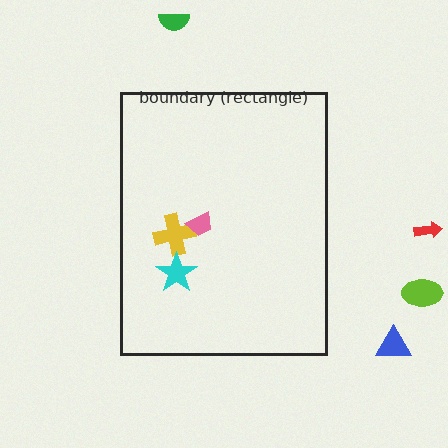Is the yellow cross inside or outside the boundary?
Inside.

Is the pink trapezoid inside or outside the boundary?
Inside.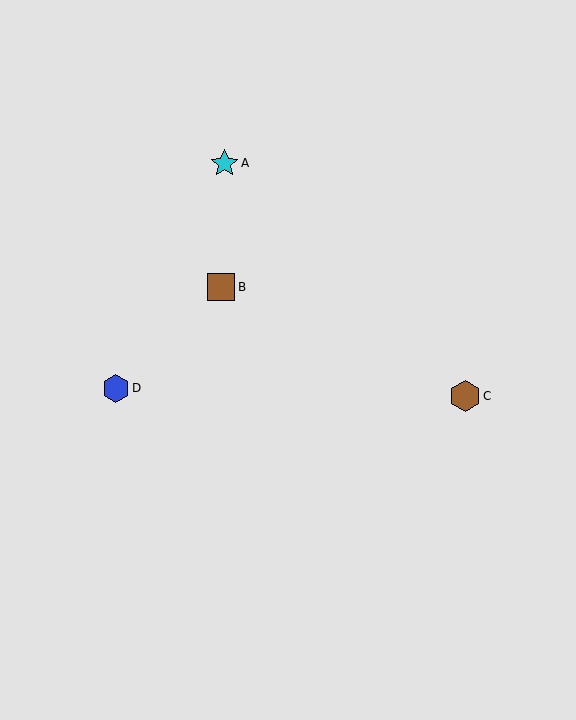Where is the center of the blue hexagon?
The center of the blue hexagon is at (116, 388).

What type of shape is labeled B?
Shape B is a brown square.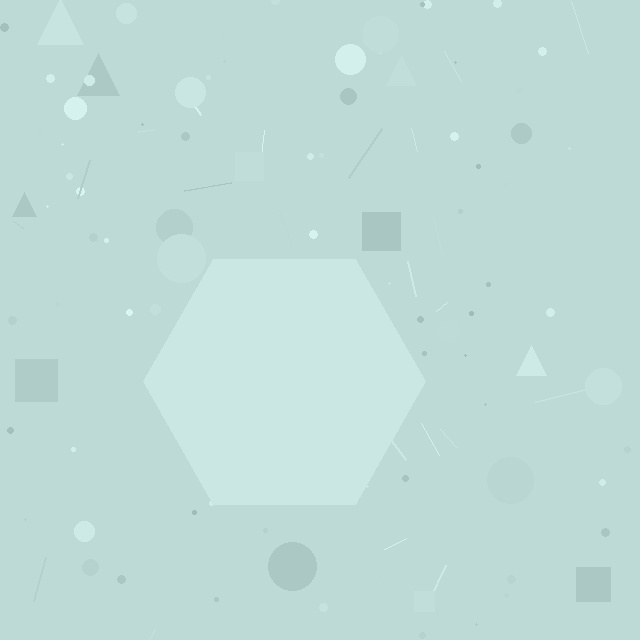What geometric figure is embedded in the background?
A hexagon is embedded in the background.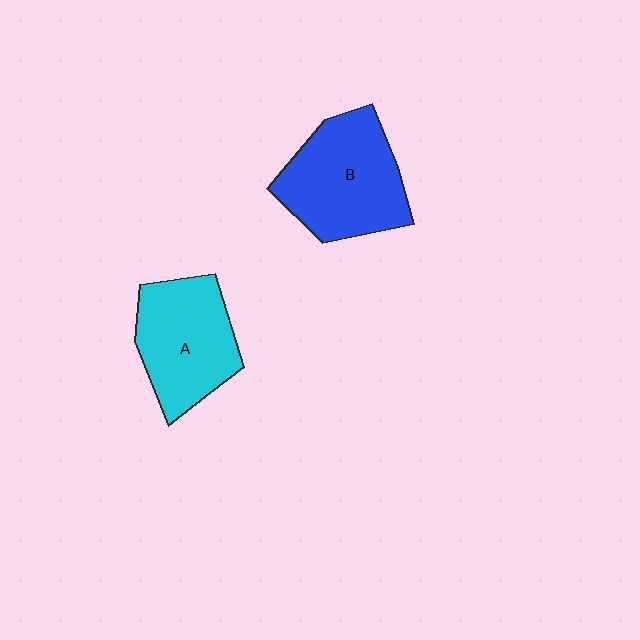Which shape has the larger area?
Shape B (blue).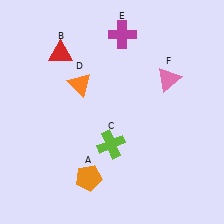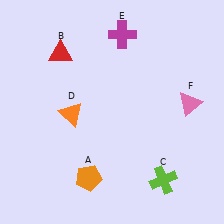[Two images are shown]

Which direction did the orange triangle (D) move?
The orange triangle (D) moved down.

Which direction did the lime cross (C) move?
The lime cross (C) moved right.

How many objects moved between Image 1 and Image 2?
3 objects moved between the two images.